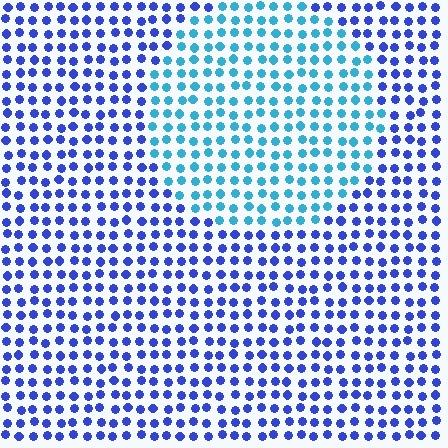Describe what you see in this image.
The image is filled with small blue elements in a uniform arrangement. A circle-shaped region is visible where the elements are tinted to a slightly different hue, forming a subtle color boundary.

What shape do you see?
I see a circle.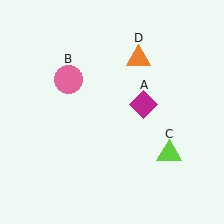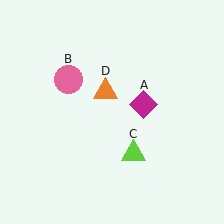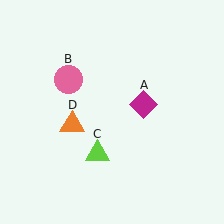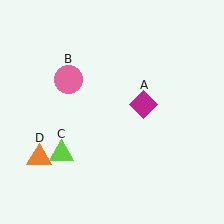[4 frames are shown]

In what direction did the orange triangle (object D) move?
The orange triangle (object D) moved down and to the left.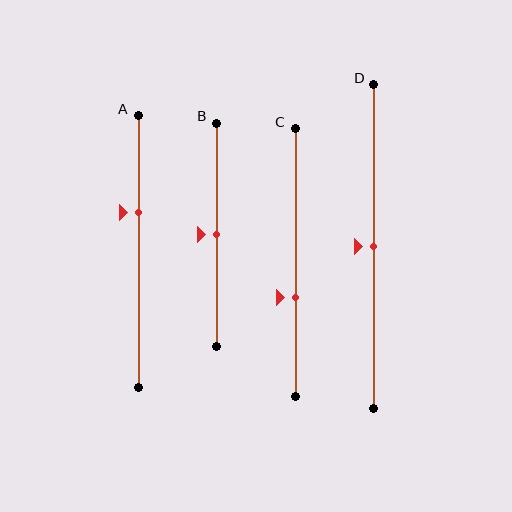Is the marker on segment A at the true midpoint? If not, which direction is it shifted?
No, the marker on segment A is shifted upward by about 14% of the segment length.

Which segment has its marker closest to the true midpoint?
Segment B has its marker closest to the true midpoint.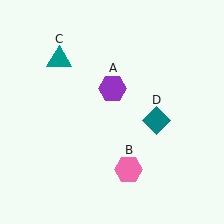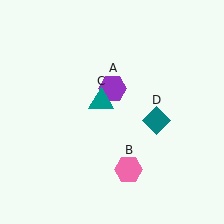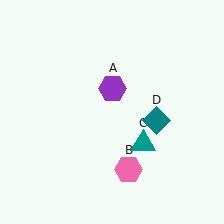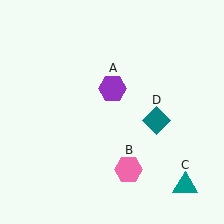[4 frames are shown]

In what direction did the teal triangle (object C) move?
The teal triangle (object C) moved down and to the right.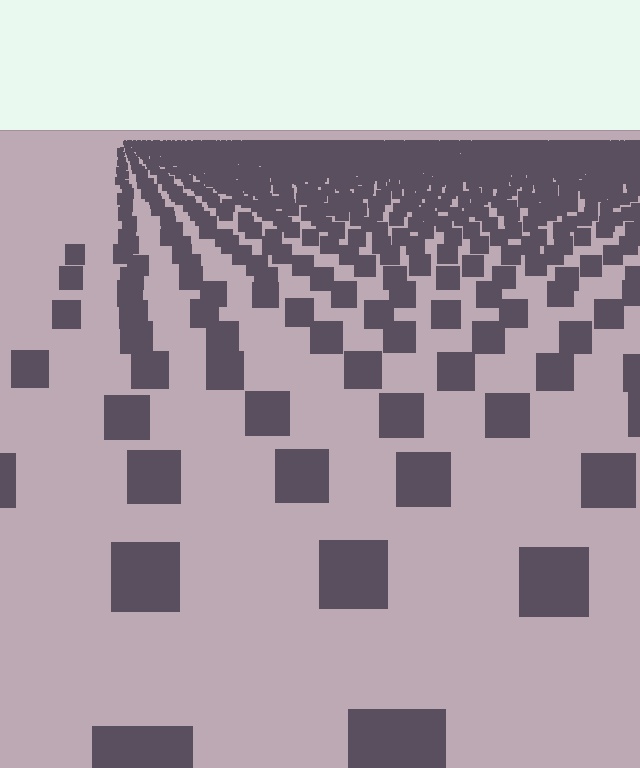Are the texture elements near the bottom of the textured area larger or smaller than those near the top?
Larger. Near the bottom, elements are closer to the viewer and appear at a bigger on-screen size.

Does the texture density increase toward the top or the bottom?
Density increases toward the top.